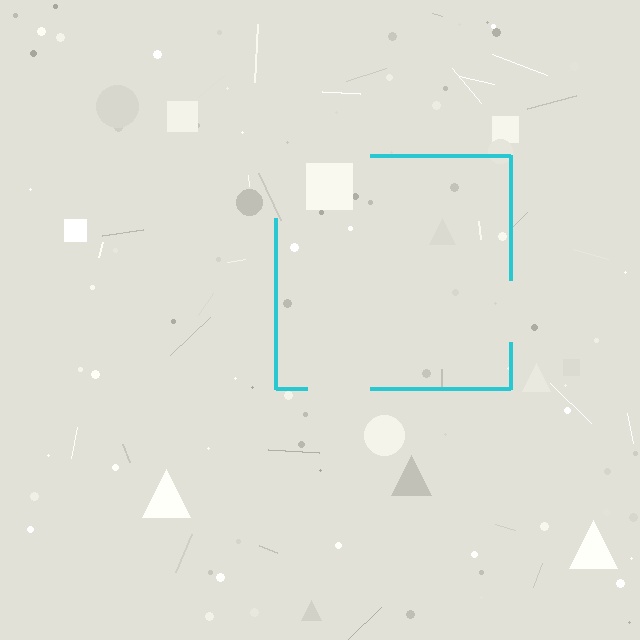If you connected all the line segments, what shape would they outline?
They would outline a square.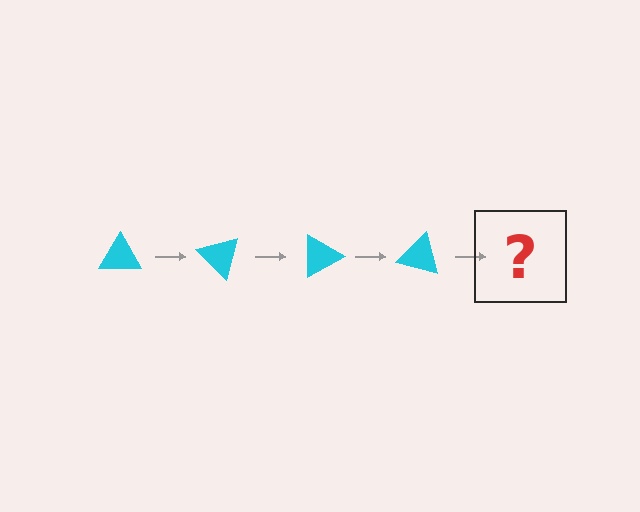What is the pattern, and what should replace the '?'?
The pattern is that the triangle rotates 45 degrees each step. The '?' should be a cyan triangle rotated 180 degrees.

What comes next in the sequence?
The next element should be a cyan triangle rotated 180 degrees.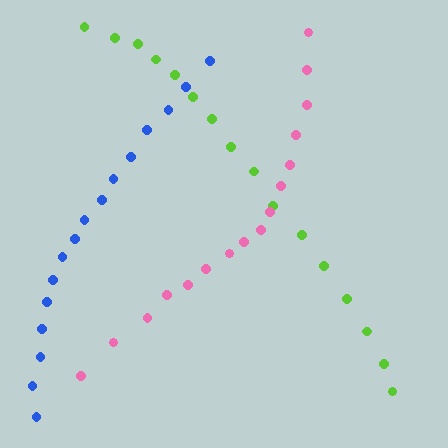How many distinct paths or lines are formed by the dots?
There are 3 distinct paths.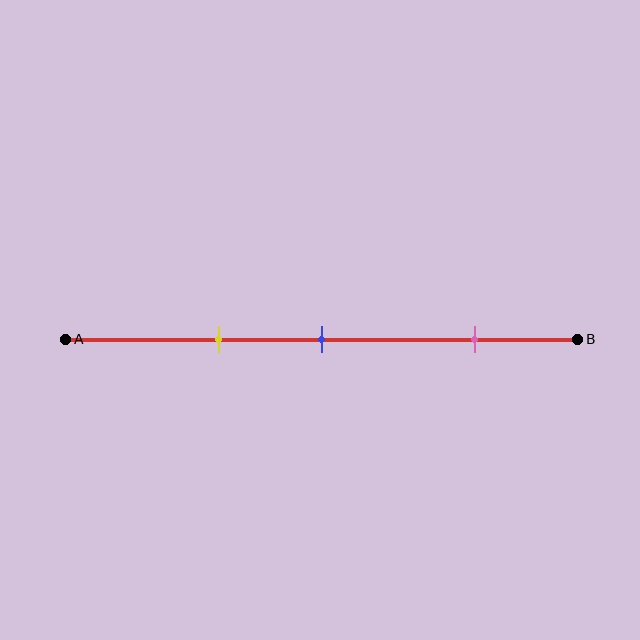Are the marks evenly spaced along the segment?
No, the marks are not evenly spaced.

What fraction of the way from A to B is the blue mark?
The blue mark is approximately 50% (0.5) of the way from A to B.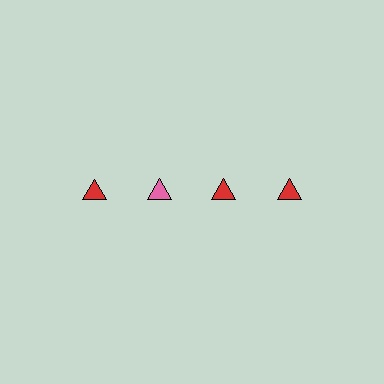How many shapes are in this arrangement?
There are 4 shapes arranged in a grid pattern.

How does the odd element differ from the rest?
It has a different color: pink instead of red.